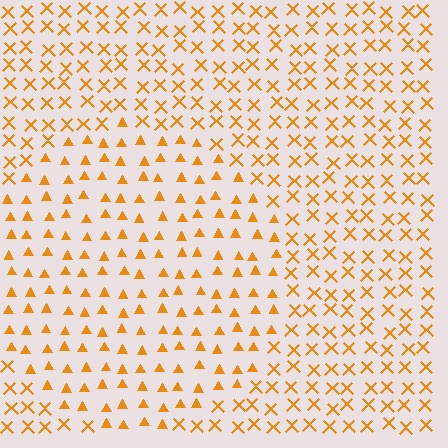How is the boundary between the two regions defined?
The boundary is defined by a change in element shape: triangles inside vs. X marks outside. All elements share the same color and spacing.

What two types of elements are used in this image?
The image uses triangles inside the circle region and X marks outside it.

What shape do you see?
I see a circle.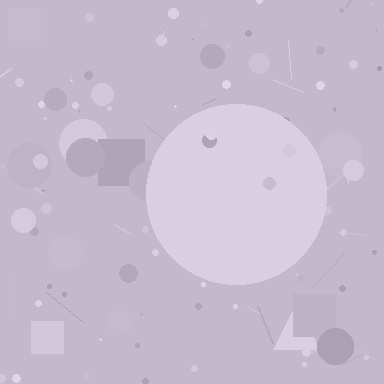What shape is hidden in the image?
A circle is hidden in the image.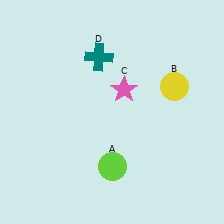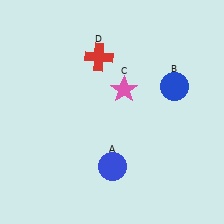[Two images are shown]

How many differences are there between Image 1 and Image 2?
There are 3 differences between the two images.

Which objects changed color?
A changed from lime to blue. B changed from yellow to blue. D changed from teal to red.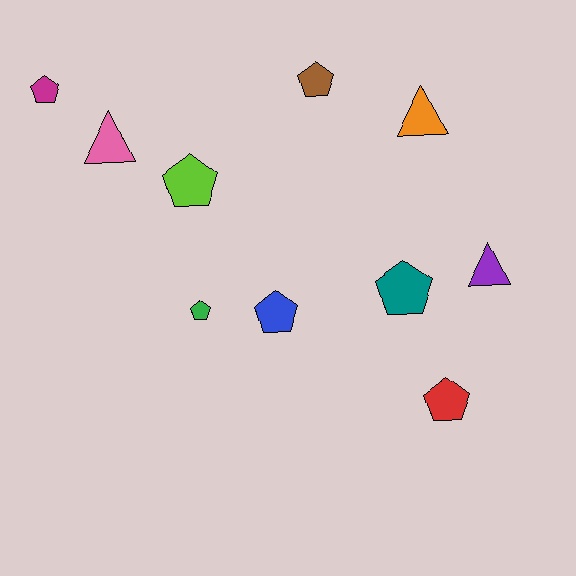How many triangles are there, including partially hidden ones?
There are 3 triangles.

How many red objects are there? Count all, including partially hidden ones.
There is 1 red object.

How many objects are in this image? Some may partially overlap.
There are 10 objects.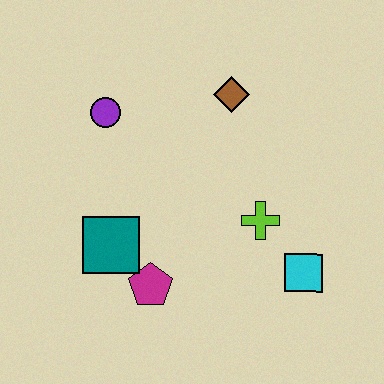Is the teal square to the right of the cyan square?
No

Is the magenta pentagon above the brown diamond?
No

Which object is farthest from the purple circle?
The cyan square is farthest from the purple circle.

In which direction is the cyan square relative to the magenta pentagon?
The cyan square is to the right of the magenta pentagon.